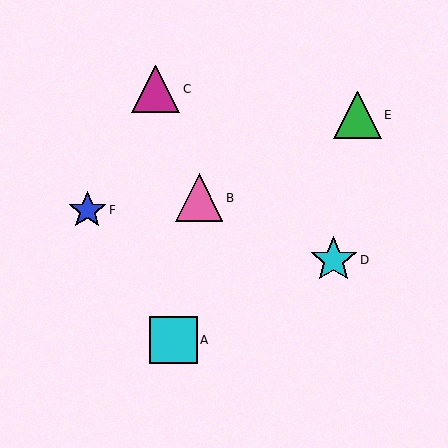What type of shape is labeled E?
Shape E is a green triangle.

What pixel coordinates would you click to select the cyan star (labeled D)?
Click at (334, 260) to select the cyan star D.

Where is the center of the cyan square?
The center of the cyan square is at (174, 340).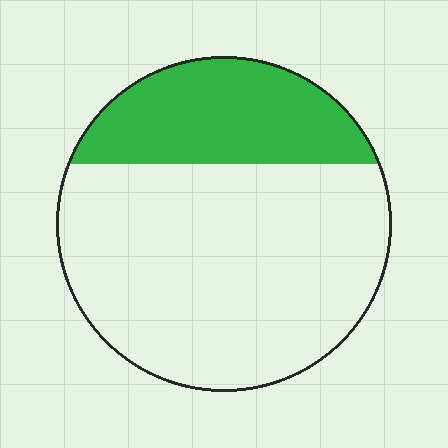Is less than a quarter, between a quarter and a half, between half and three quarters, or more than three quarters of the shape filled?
Between a quarter and a half.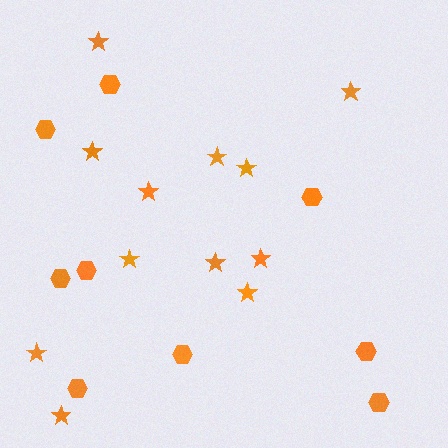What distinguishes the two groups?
There are 2 groups: one group of hexagons (9) and one group of stars (12).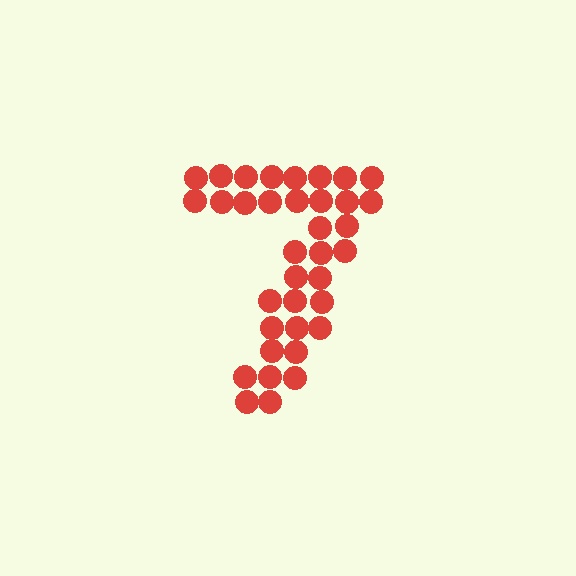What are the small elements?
The small elements are circles.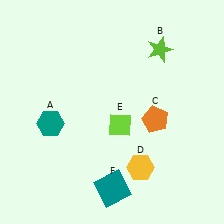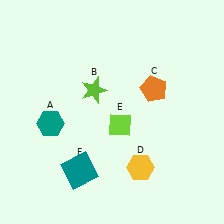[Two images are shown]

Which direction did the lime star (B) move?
The lime star (B) moved left.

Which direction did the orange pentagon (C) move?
The orange pentagon (C) moved up.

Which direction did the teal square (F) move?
The teal square (F) moved left.